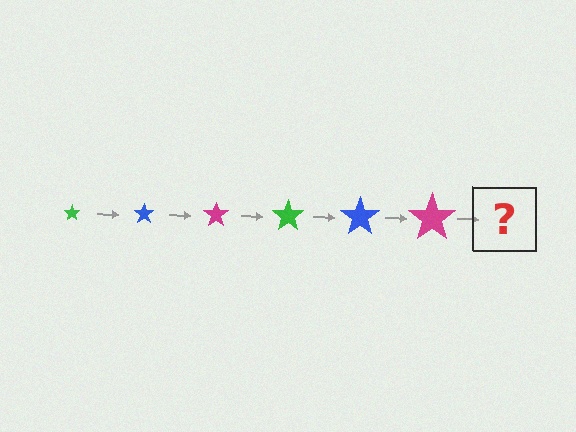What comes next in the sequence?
The next element should be a green star, larger than the previous one.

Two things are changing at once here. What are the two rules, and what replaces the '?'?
The two rules are that the star grows larger each step and the color cycles through green, blue, and magenta. The '?' should be a green star, larger than the previous one.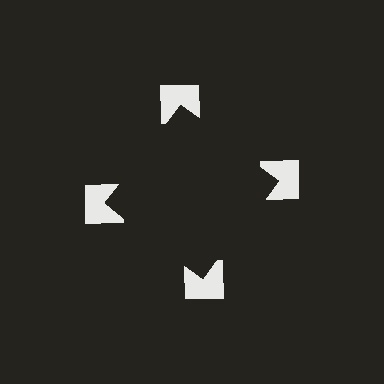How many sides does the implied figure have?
4 sides.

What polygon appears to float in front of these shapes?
An illusory square — its edges are inferred from the aligned wedge cuts in the notched squares, not physically drawn.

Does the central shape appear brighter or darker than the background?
It typically appears slightly darker than the background, even though no actual brightness change is drawn.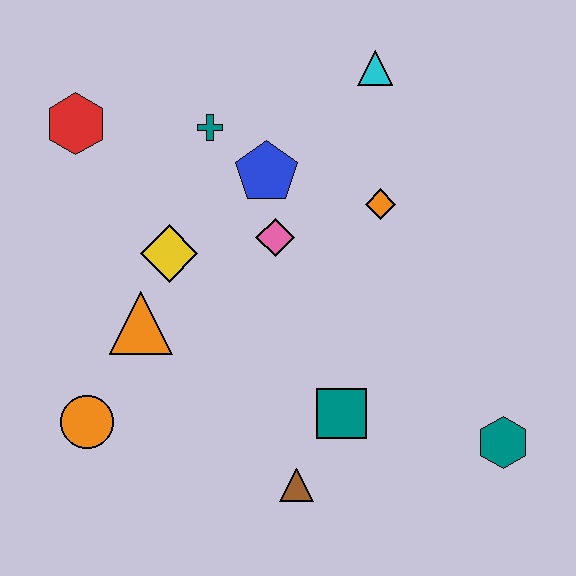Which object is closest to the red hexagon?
The teal cross is closest to the red hexagon.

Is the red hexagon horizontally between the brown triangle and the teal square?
No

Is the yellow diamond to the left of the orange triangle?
No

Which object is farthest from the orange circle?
The cyan triangle is farthest from the orange circle.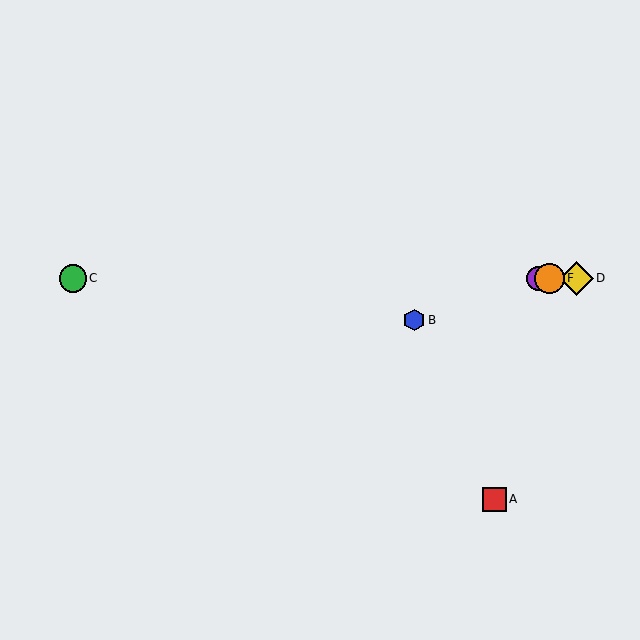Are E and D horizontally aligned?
Yes, both are at y≈278.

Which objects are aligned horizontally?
Objects C, D, E, F are aligned horizontally.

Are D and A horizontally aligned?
No, D is at y≈278 and A is at y≈499.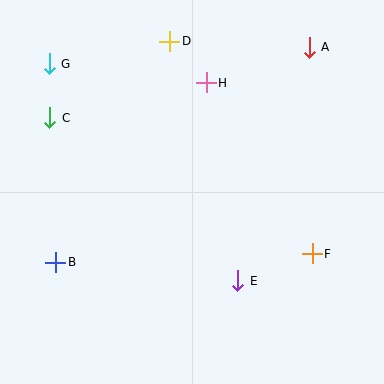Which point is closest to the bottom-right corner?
Point F is closest to the bottom-right corner.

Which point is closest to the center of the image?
Point E at (238, 281) is closest to the center.